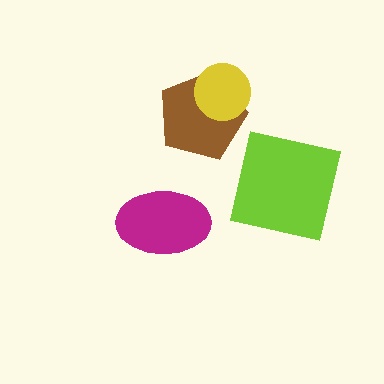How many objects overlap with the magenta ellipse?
0 objects overlap with the magenta ellipse.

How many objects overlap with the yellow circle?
1 object overlaps with the yellow circle.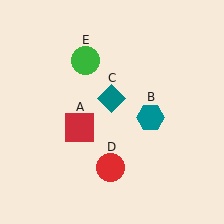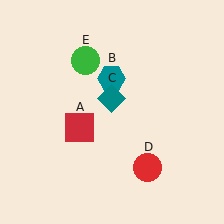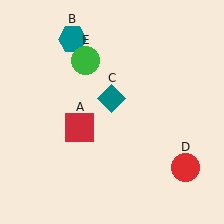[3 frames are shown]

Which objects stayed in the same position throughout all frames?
Red square (object A) and teal diamond (object C) and green circle (object E) remained stationary.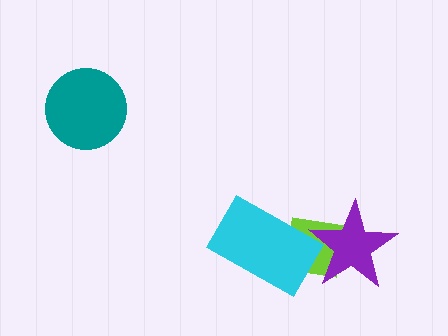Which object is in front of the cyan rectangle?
The purple star is in front of the cyan rectangle.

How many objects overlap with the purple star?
2 objects overlap with the purple star.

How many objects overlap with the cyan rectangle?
2 objects overlap with the cyan rectangle.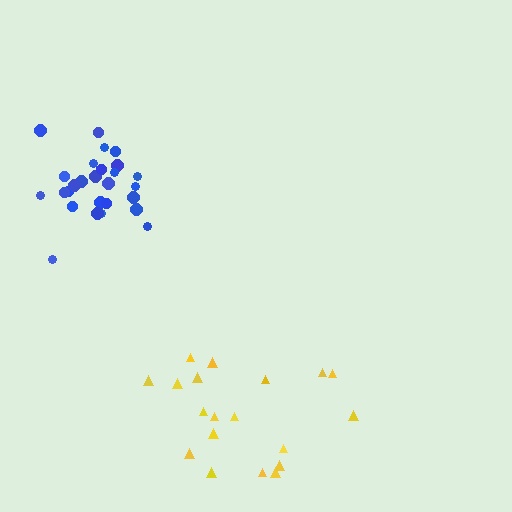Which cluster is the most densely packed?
Blue.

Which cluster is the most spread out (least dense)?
Yellow.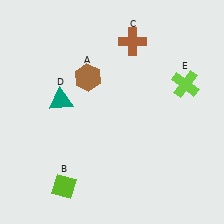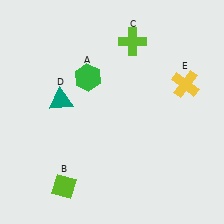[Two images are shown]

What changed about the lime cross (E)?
In Image 1, E is lime. In Image 2, it changed to yellow.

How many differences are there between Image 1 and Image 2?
There are 3 differences between the two images.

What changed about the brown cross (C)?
In Image 1, C is brown. In Image 2, it changed to lime.